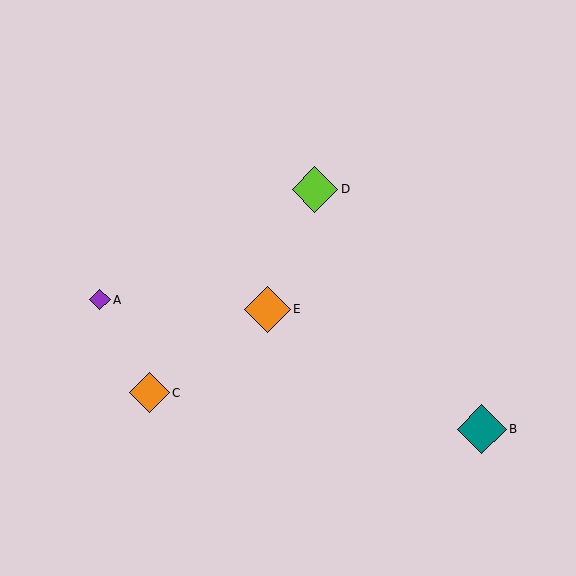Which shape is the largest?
The teal diamond (labeled B) is the largest.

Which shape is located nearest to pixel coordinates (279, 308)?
The orange diamond (labeled E) at (267, 309) is nearest to that location.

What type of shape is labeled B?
Shape B is a teal diamond.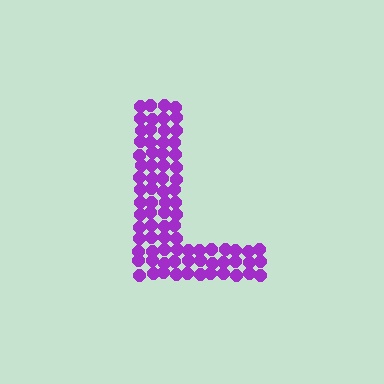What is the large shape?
The large shape is the letter L.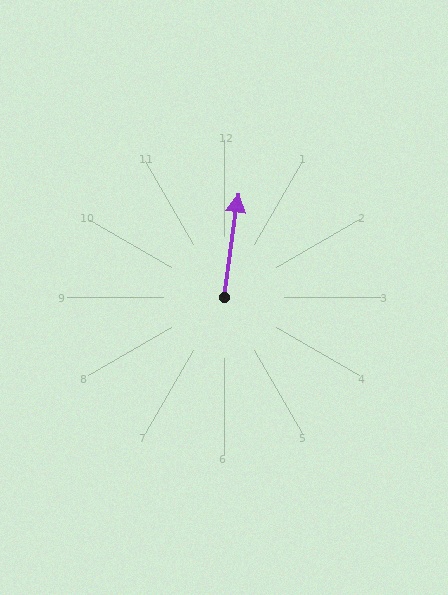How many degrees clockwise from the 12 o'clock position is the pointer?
Approximately 8 degrees.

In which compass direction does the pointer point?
North.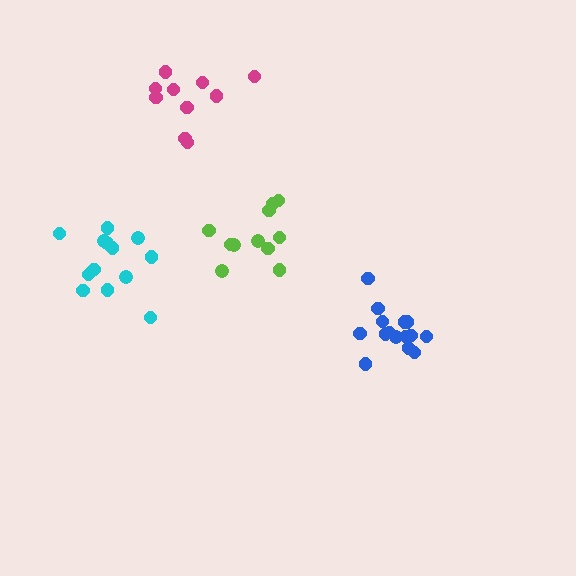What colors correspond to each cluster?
The clusters are colored: lime, cyan, blue, magenta.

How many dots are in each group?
Group 1: 11 dots, Group 2: 13 dots, Group 3: 15 dots, Group 4: 10 dots (49 total).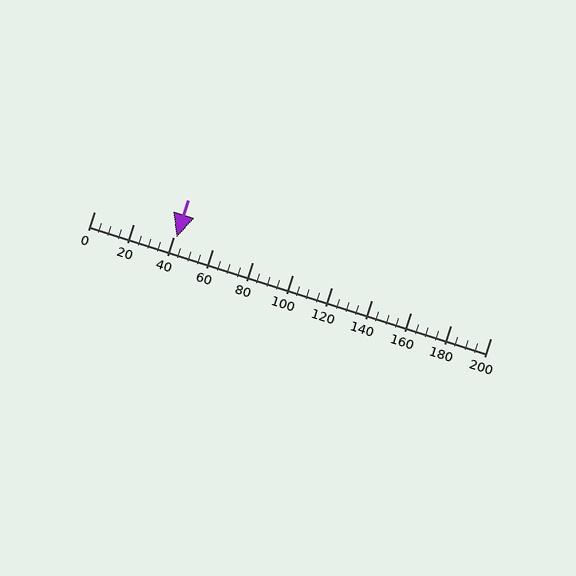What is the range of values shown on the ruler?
The ruler shows values from 0 to 200.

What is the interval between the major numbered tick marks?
The major tick marks are spaced 20 units apart.